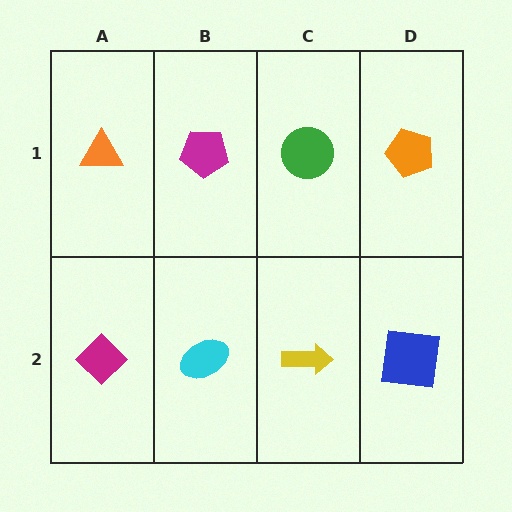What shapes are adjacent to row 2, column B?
A magenta pentagon (row 1, column B), a magenta diamond (row 2, column A), a yellow arrow (row 2, column C).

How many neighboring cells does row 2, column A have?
2.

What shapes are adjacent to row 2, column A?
An orange triangle (row 1, column A), a cyan ellipse (row 2, column B).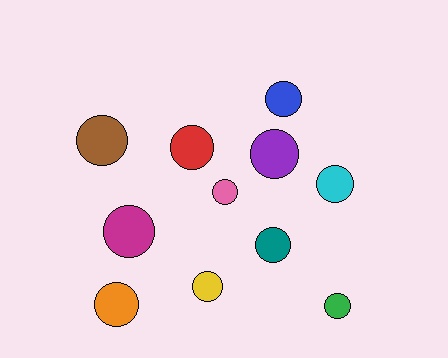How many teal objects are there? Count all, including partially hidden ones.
There is 1 teal object.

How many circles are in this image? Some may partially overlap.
There are 11 circles.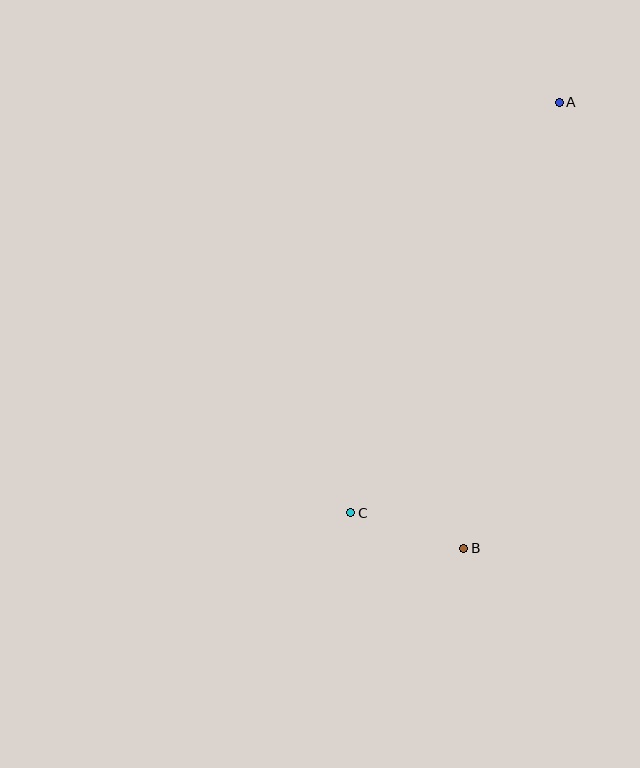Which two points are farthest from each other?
Points A and C are farthest from each other.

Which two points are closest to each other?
Points B and C are closest to each other.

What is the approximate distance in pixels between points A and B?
The distance between A and B is approximately 456 pixels.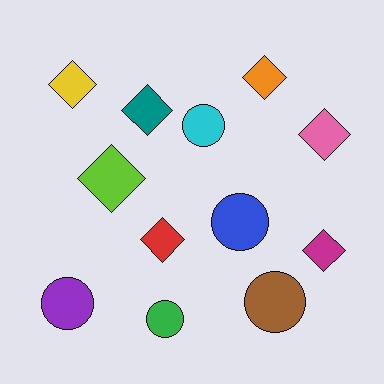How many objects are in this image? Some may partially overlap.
There are 12 objects.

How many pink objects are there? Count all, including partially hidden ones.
There is 1 pink object.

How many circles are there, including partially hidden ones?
There are 5 circles.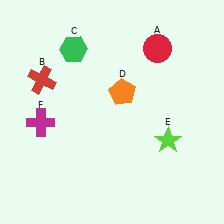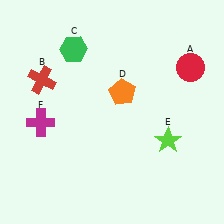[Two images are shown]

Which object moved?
The red circle (A) moved right.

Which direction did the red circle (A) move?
The red circle (A) moved right.